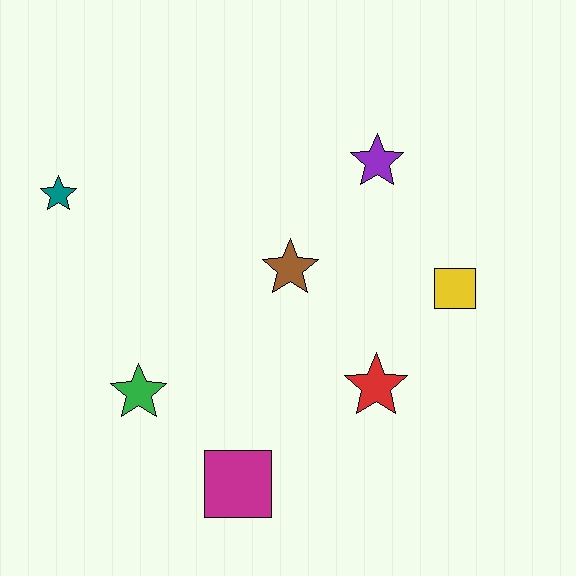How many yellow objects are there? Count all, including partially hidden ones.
There is 1 yellow object.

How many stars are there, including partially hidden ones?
There are 5 stars.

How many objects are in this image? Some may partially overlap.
There are 7 objects.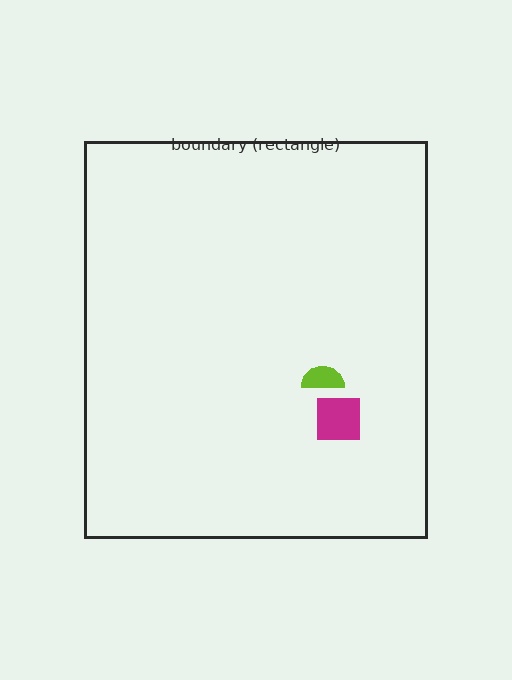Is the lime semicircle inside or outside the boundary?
Inside.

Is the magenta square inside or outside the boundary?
Inside.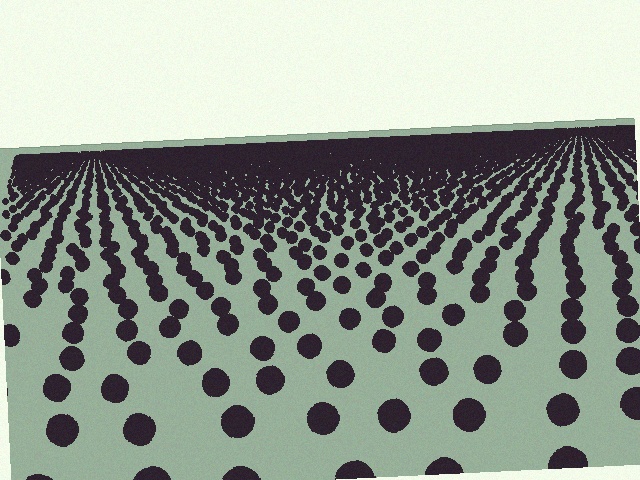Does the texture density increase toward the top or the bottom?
Density increases toward the top.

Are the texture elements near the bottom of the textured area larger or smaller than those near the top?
Larger. Near the bottom, elements are closer to the viewer and appear at a bigger on-screen size.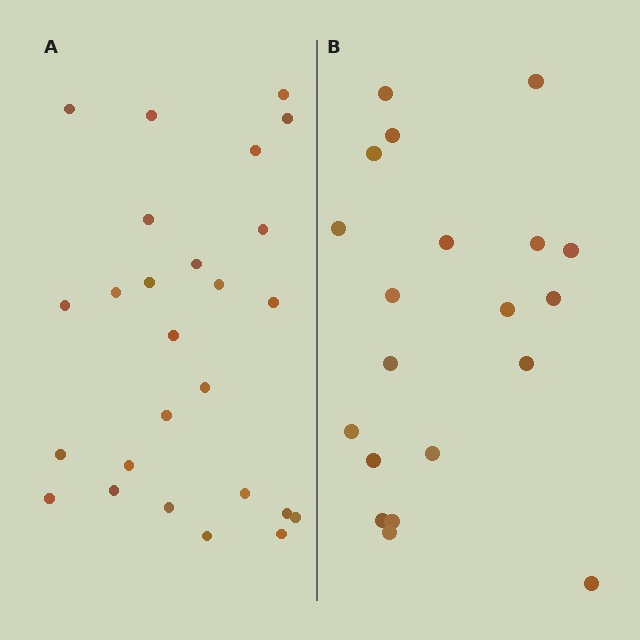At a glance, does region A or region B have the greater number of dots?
Region A (the left region) has more dots.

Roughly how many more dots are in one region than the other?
Region A has about 6 more dots than region B.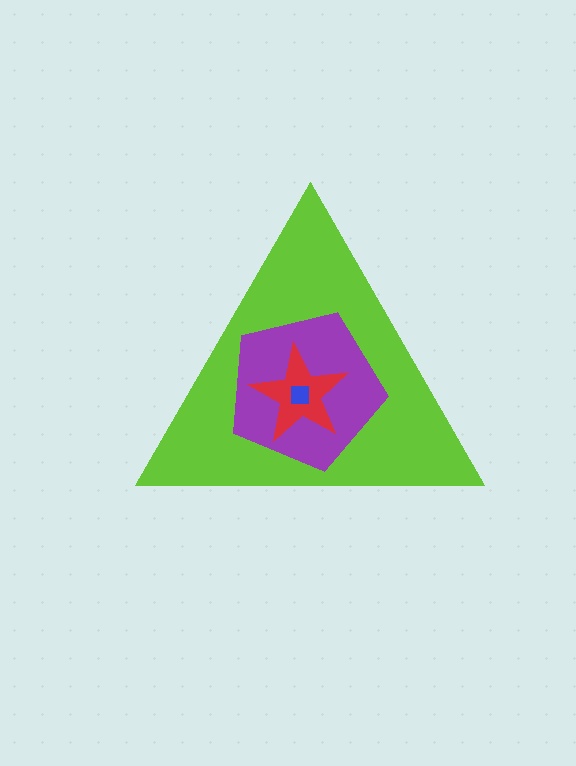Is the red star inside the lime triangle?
Yes.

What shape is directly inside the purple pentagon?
The red star.